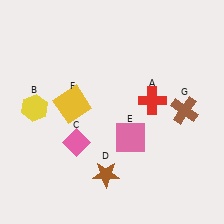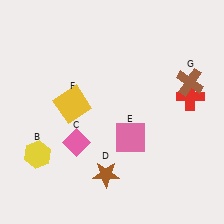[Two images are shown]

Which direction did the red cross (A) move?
The red cross (A) moved right.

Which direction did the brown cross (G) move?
The brown cross (G) moved up.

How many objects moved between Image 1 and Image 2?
3 objects moved between the two images.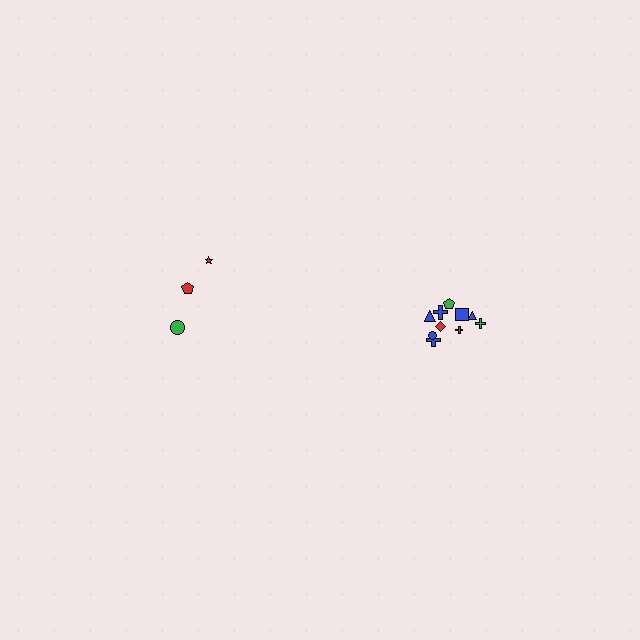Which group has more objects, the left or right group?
The right group.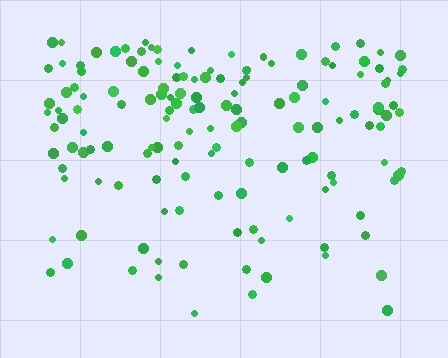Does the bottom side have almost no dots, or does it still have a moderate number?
Still a moderate number, just noticeably fewer than the top.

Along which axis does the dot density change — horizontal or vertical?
Vertical.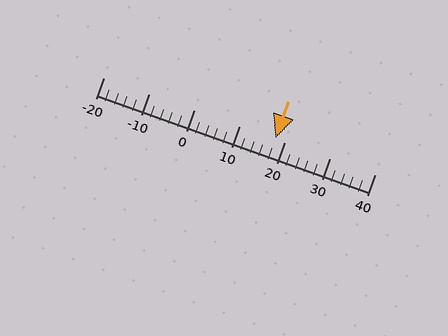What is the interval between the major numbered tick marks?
The major tick marks are spaced 10 units apart.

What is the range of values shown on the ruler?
The ruler shows values from -20 to 40.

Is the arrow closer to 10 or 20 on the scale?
The arrow is closer to 20.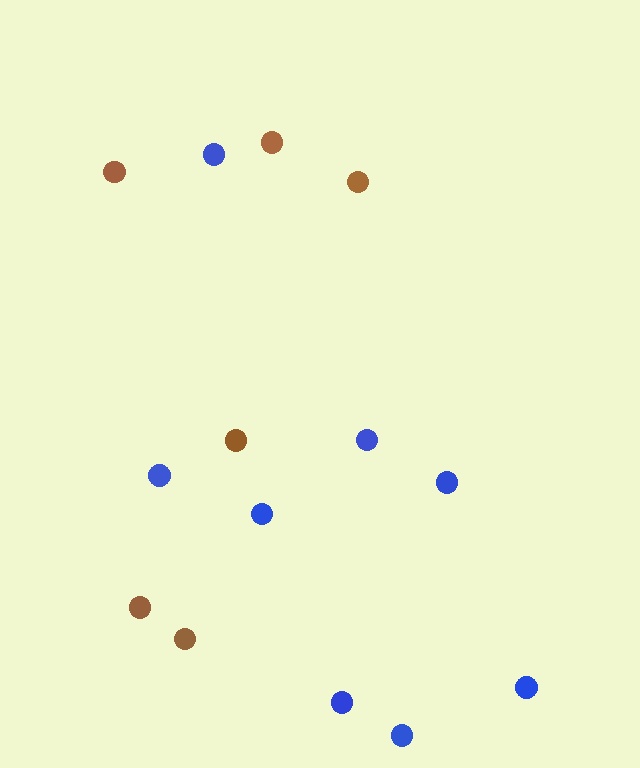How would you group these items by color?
There are 2 groups: one group of blue circles (8) and one group of brown circles (6).